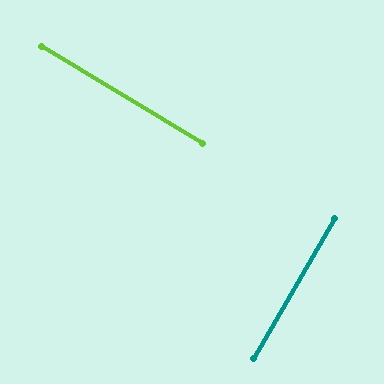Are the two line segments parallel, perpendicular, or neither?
Perpendicular — they meet at approximately 89°.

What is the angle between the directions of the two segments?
Approximately 89 degrees.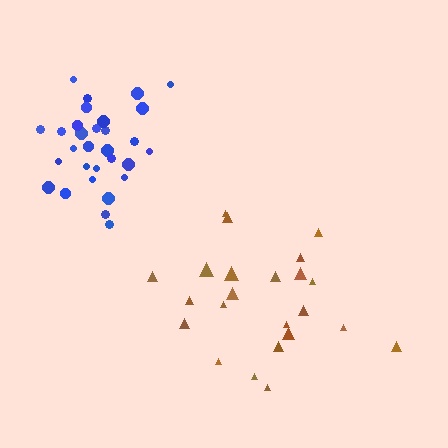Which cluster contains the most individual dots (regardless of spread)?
Blue (30).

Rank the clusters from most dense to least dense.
blue, brown.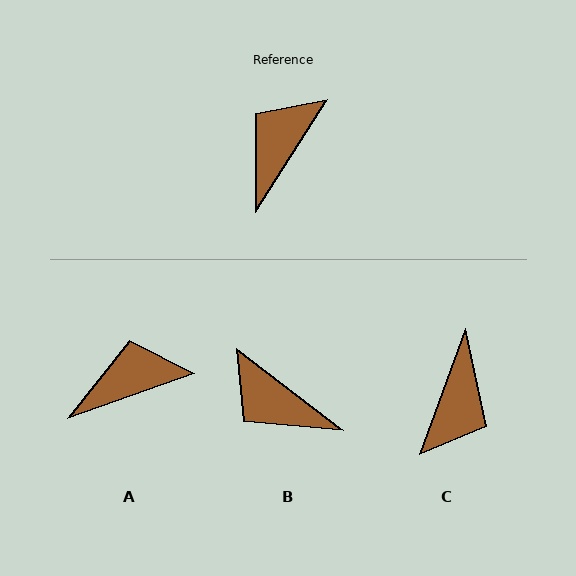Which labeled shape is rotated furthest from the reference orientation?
C, about 168 degrees away.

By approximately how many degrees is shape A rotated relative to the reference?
Approximately 38 degrees clockwise.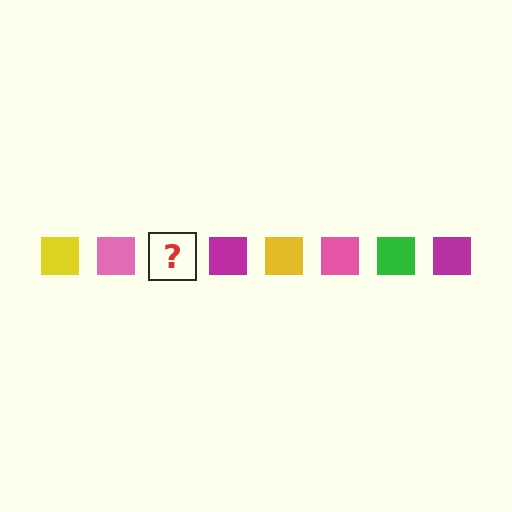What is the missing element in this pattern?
The missing element is a green square.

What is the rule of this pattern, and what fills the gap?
The rule is that the pattern cycles through yellow, pink, green, magenta squares. The gap should be filled with a green square.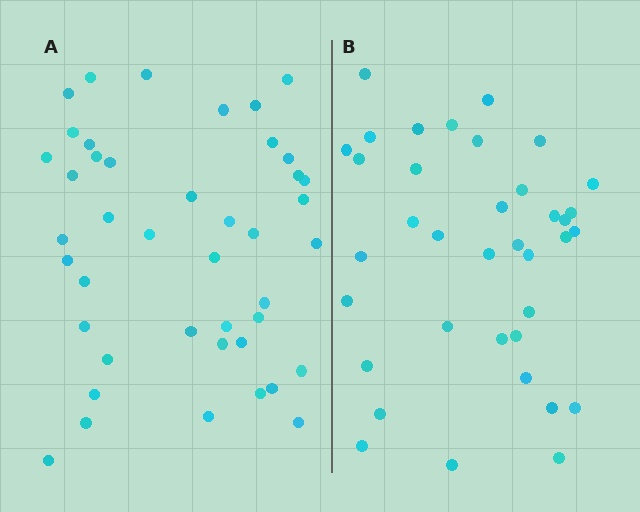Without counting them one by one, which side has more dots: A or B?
Region A (the left region) has more dots.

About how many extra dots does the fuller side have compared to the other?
Region A has about 6 more dots than region B.